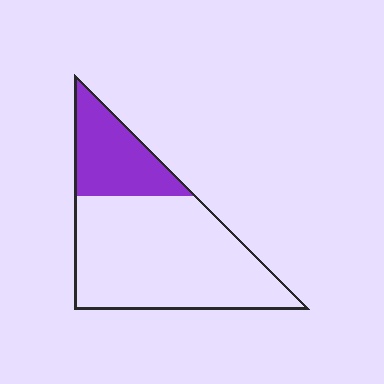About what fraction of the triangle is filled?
About one quarter (1/4).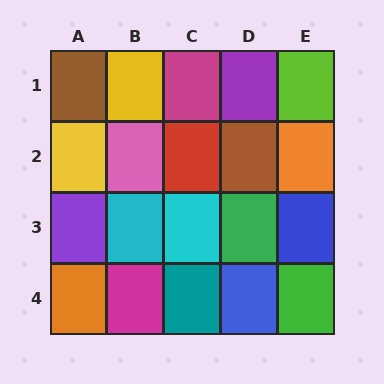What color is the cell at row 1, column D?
Purple.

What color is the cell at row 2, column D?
Brown.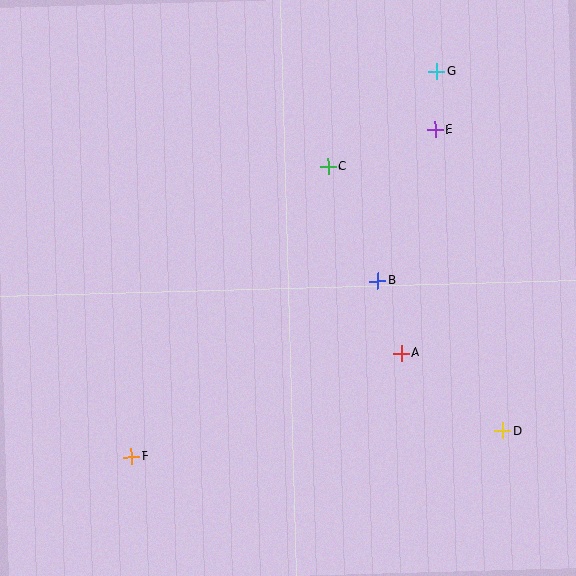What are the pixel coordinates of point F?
Point F is at (131, 457).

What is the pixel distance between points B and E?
The distance between B and E is 162 pixels.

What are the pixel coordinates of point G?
Point G is at (437, 71).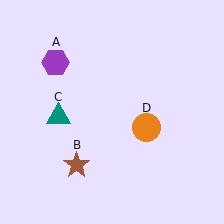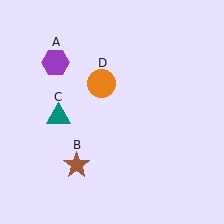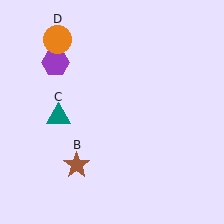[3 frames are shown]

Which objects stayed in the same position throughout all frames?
Purple hexagon (object A) and brown star (object B) and teal triangle (object C) remained stationary.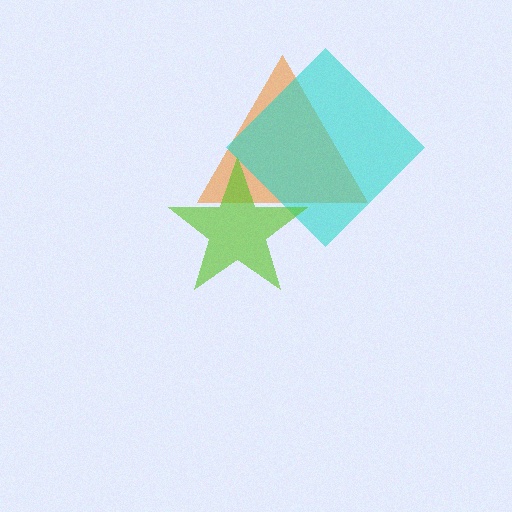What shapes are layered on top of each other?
The layered shapes are: an orange triangle, a cyan diamond, a lime star.